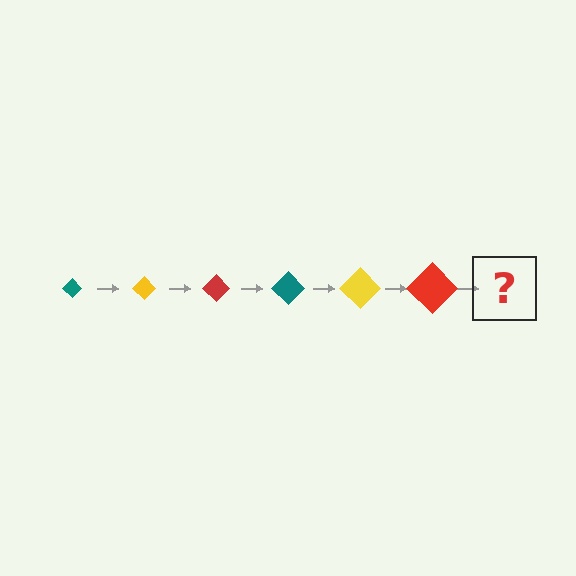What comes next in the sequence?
The next element should be a teal diamond, larger than the previous one.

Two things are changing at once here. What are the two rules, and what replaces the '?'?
The two rules are that the diamond grows larger each step and the color cycles through teal, yellow, and red. The '?' should be a teal diamond, larger than the previous one.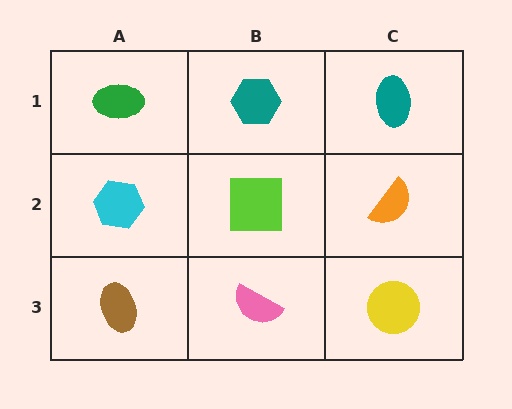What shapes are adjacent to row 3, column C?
An orange semicircle (row 2, column C), a pink semicircle (row 3, column B).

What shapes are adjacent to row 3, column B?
A lime square (row 2, column B), a brown ellipse (row 3, column A), a yellow circle (row 3, column C).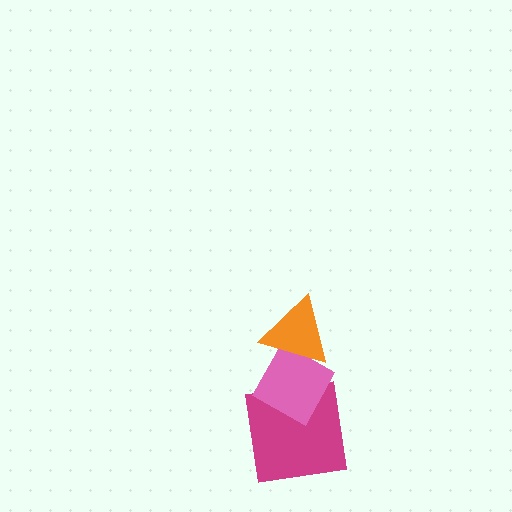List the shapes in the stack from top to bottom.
From top to bottom: the orange triangle, the pink diamond, the magenta square.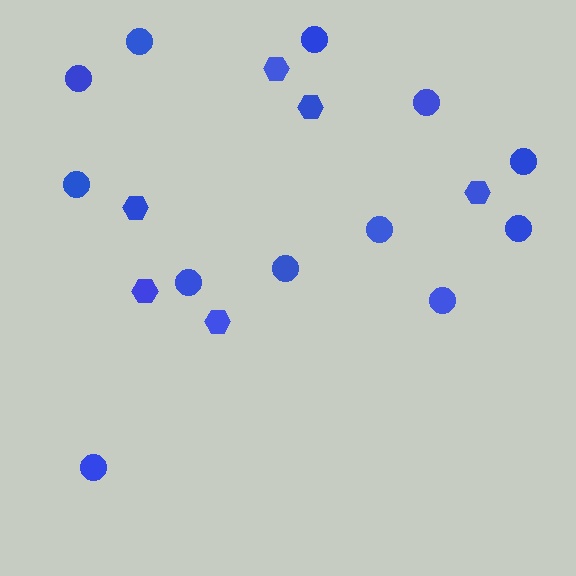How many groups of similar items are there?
There are 2 groups: one group of circles (12) and one group of hexagons (6).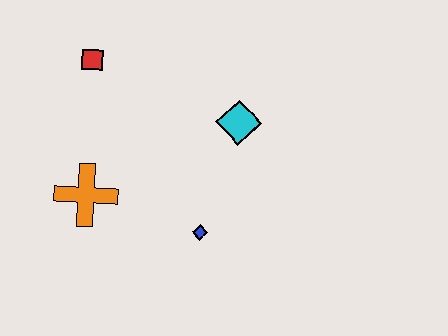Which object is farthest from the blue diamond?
The red square is farthest from the blue diamond.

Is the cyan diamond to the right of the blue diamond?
Yes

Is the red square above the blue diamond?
Yes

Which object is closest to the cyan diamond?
The blue diamond is closest to the cyan diamond.